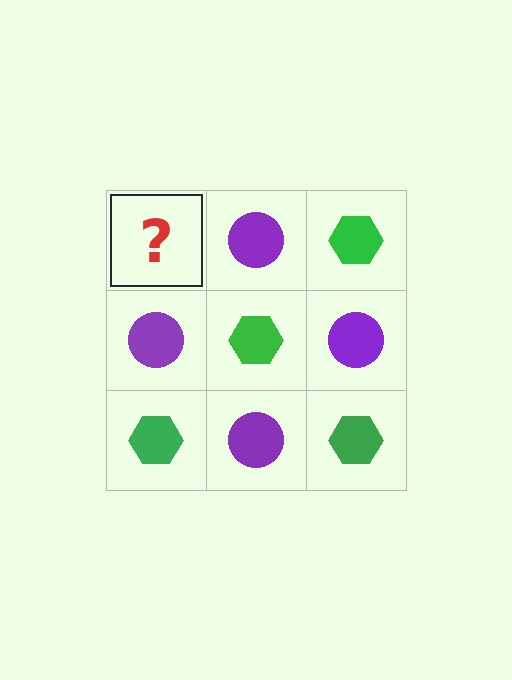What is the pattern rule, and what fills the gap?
The rule is that it alternates green hexagon and purple circle in a checkerboard pattern. The gap should be filled with a green hexagon.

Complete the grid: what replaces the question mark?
The question mark should be replaced with a green hexagon.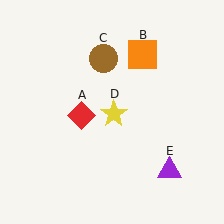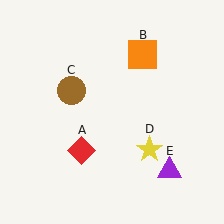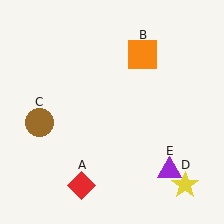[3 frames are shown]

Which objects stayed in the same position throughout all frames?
Orange square (object B) and purple triangle (object E) remained stationary.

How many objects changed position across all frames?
3 objects changed position: red diamond (object A), brown circle (object C), yellow star (object D).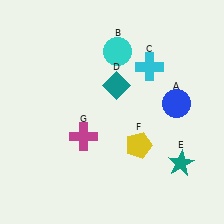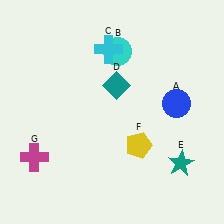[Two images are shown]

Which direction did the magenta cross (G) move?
The magenta cross (G) moved left.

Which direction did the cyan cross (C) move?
The cyan cross (C) moved left.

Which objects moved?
The objects that moved are: the cyan cross (C), the magenta cross (G).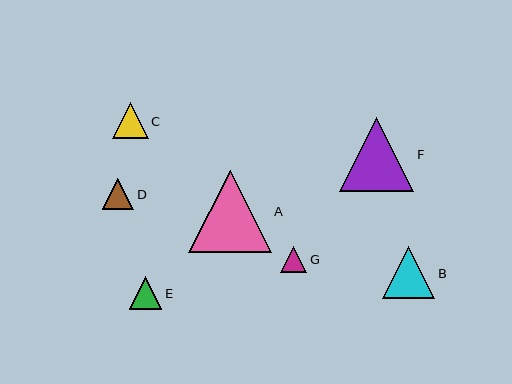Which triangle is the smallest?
Triangle G is the smallest with a size of approximately 26 pixels.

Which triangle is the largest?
Triangle A is the largest with a size of approximately 82 pixels.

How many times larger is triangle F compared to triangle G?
Triangle F is approximately 2.8 times the size of triangle G.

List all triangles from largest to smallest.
From largest to smallest: A, F, B, C, E, D, G.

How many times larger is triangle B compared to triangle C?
Triangle B is approximately 1.5 times the size of triangle C.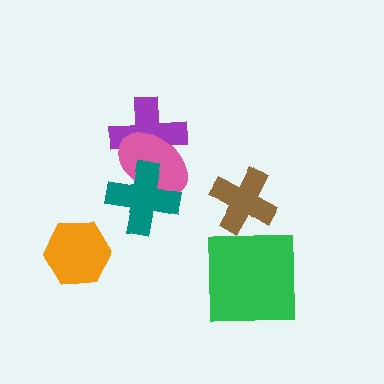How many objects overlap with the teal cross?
2 objects overlap with the teal cross.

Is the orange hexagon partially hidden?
No, no other shape covers it.